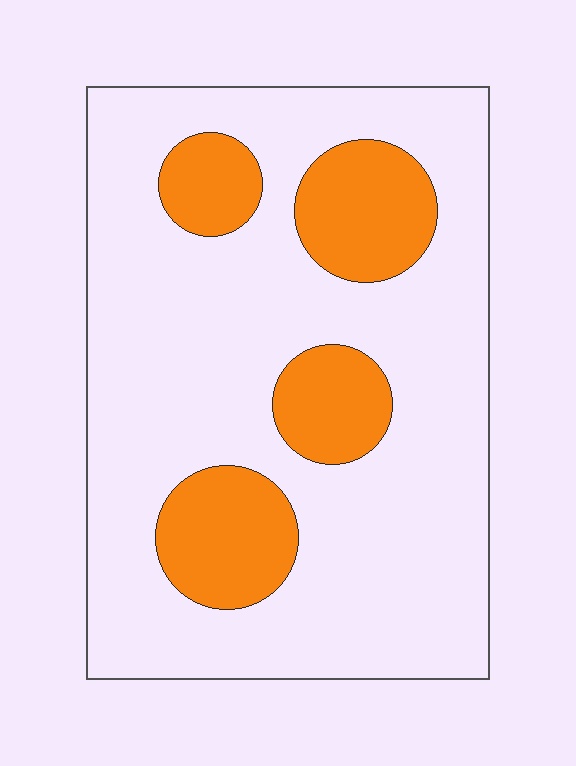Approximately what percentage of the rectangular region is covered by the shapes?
Approximately 20%.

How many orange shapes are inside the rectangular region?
4.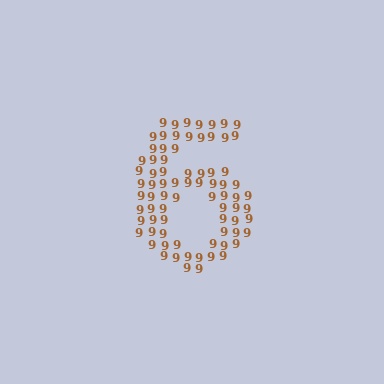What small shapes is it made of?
It is made of small digit 9's.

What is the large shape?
The large shape is the digit 6.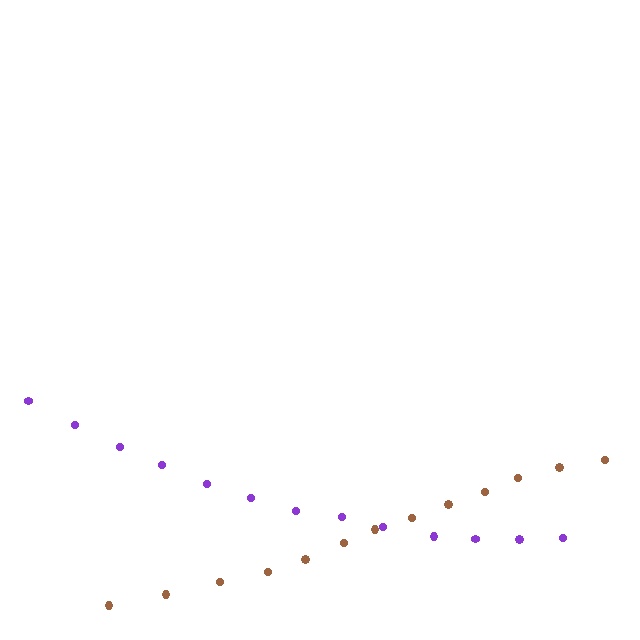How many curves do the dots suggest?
There are 2 distinct paths.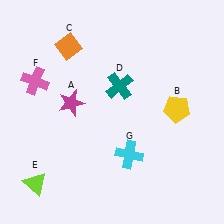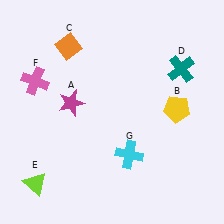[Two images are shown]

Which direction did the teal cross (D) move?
The teal cross (D) moved right.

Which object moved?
The teal cross (D) moved right.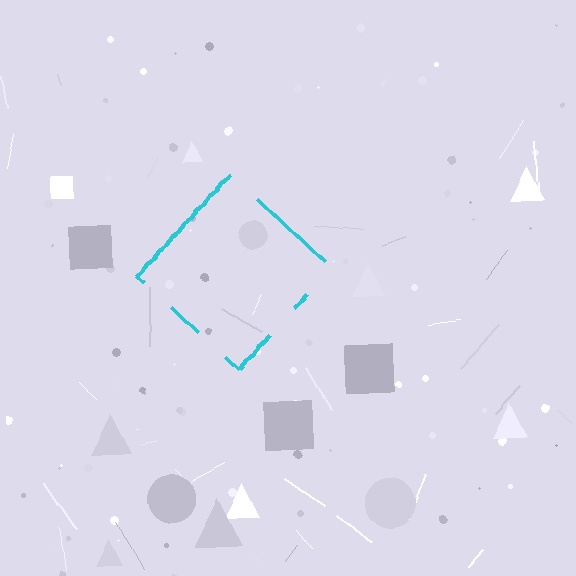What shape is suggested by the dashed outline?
The dashed outline suggests a diamond.